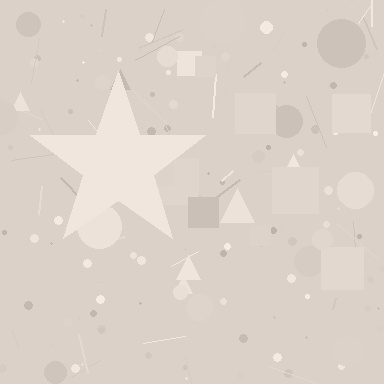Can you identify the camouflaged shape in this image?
The camouflaged shape is a star.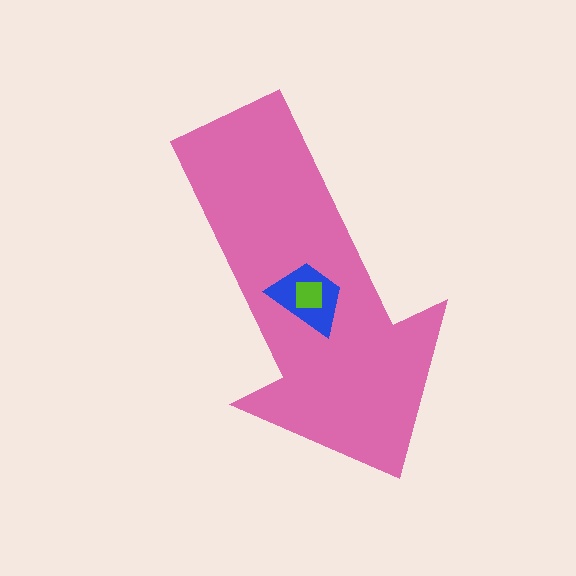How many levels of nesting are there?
3.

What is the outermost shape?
The pink arrow.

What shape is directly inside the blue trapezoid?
The lime square.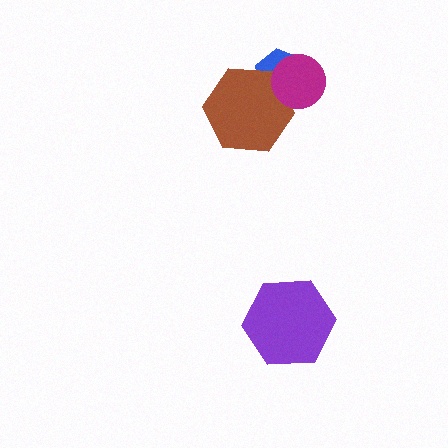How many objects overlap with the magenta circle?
2 objects overlap with the magenta circle.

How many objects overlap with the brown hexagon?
2 objects overlap with the brown hexagon.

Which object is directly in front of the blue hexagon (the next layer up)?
The brown hexagon is directly in front of the blue hexagon.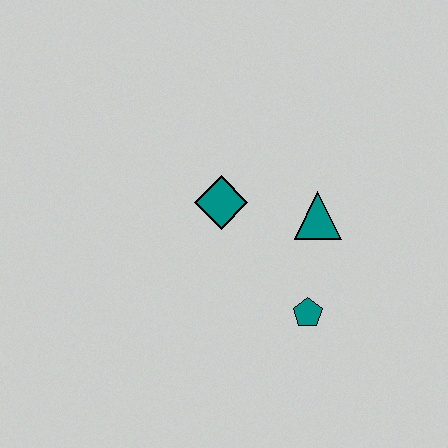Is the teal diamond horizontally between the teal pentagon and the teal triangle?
No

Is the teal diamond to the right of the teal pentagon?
No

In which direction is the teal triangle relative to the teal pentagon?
The teal triangle is above the teal pentagon.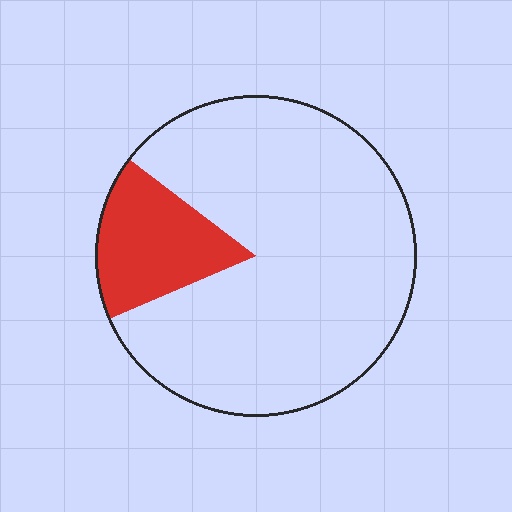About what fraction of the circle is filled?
About one sixth (1/6).